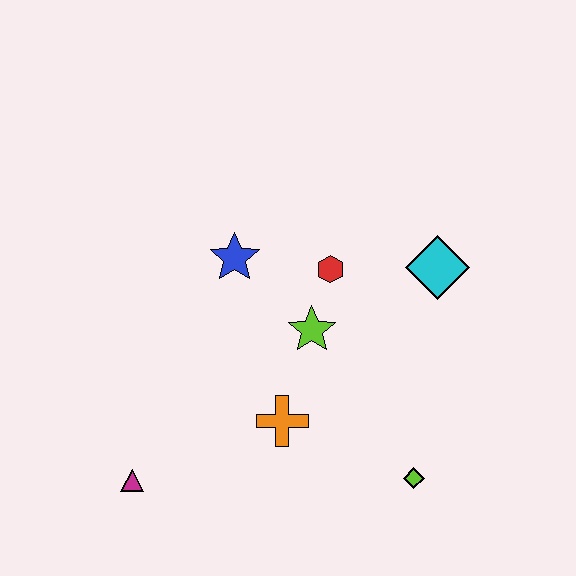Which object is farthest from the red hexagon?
The magenta triangle is farthest from the red hexagon.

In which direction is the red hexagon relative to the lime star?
The red hexagon is above the lime star.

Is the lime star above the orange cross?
Yes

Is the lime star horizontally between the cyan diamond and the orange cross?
Yes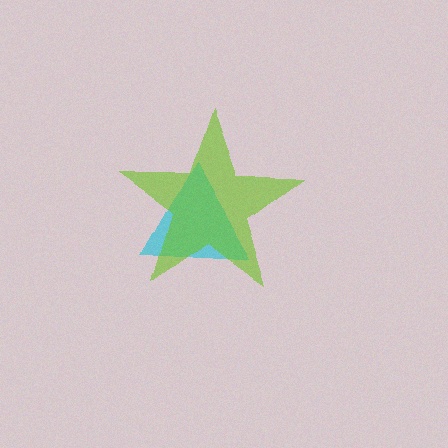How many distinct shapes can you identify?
There are 2 distinct shapes: a cyan triangle, a lime star.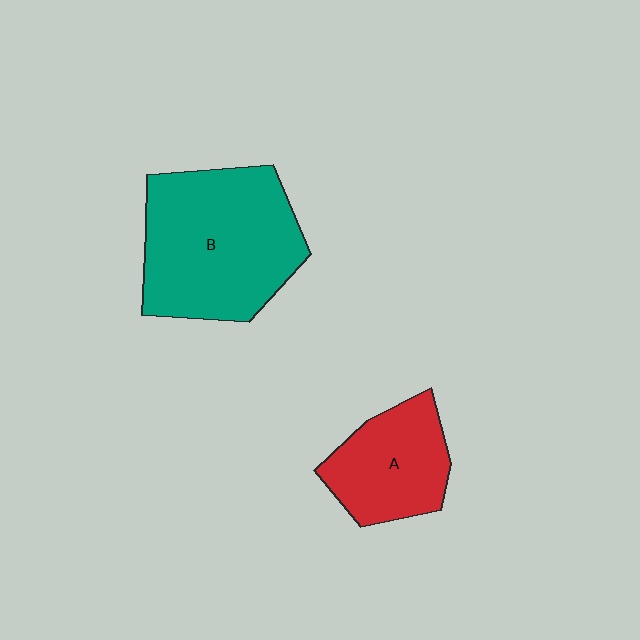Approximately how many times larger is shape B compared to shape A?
Approximately 1.8 times.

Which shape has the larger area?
Shape B (teal).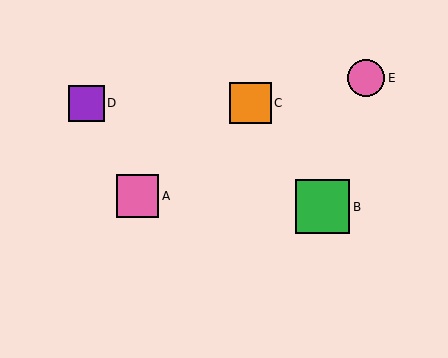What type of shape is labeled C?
Shape C is an orange square.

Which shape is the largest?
The green square (labeled B) is the largest.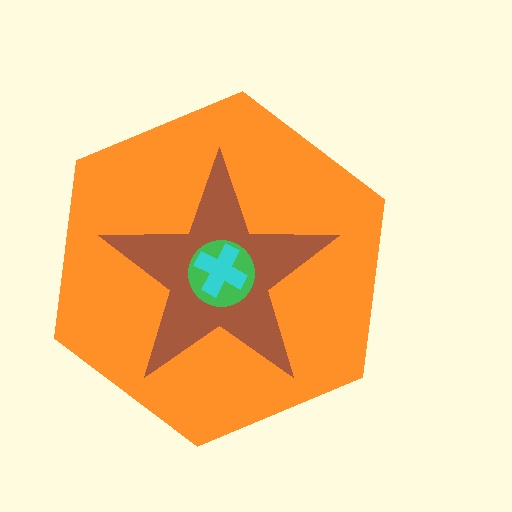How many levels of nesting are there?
4.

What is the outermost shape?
The orange hexagon.